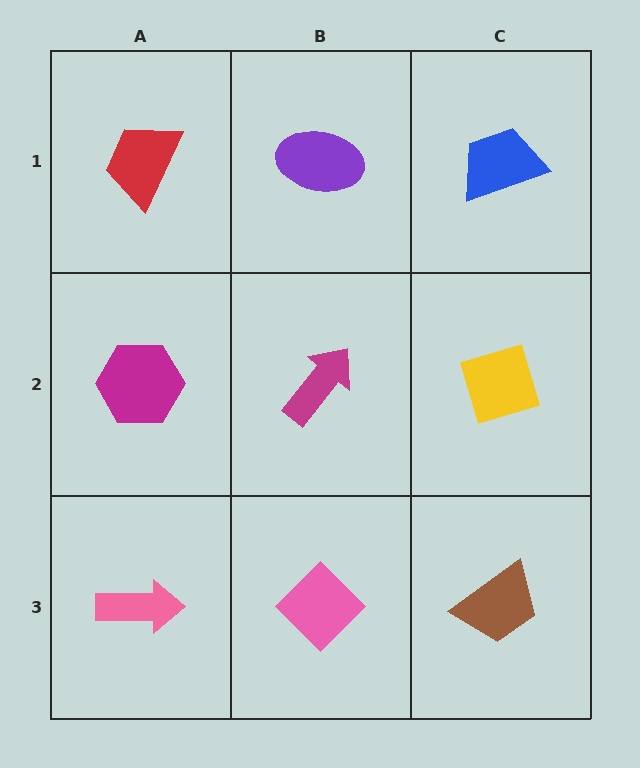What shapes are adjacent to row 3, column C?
A yellow diamond (row 2, column C), a pink diamond (row 3, column B).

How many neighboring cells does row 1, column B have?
3.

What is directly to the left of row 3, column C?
A pink diamond.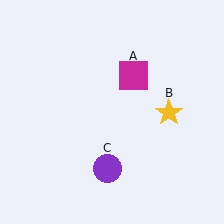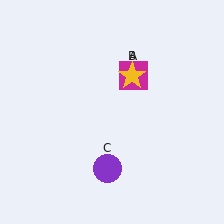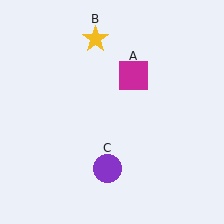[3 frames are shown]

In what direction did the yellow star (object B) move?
The yellow star (object B) moved up and to the left.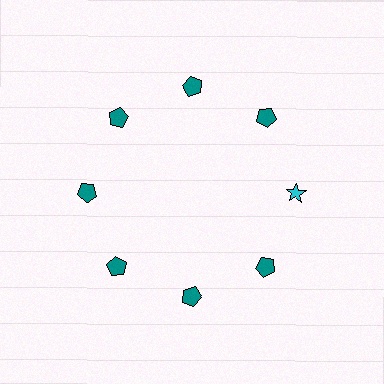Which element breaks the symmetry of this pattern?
The cyan star at roughly the 3 o'clock position breaks the symmetry. All other shapes are teal pentagons.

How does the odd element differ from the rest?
It differs in both color (cyan instead of teal) and shape (star instead of pentagon).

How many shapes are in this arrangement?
There are 8 shapes arranged in a ring pattern.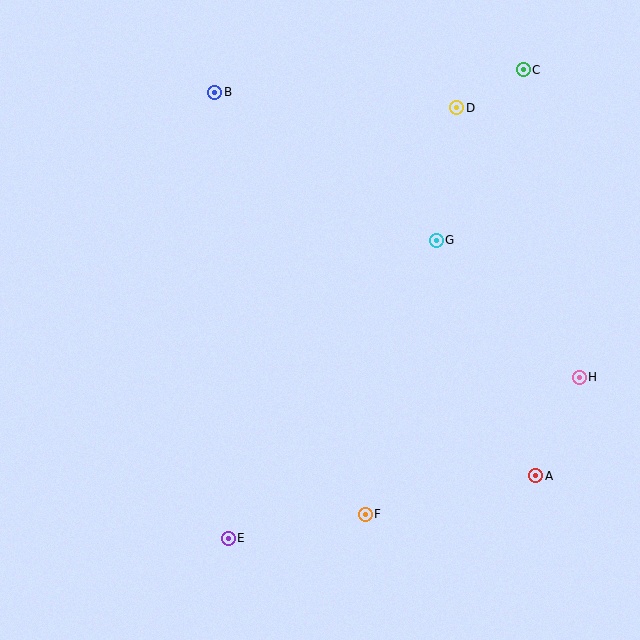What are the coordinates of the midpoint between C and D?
The midpoint between C and D is at (490, 89).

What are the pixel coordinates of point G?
Point G is at (436, 240).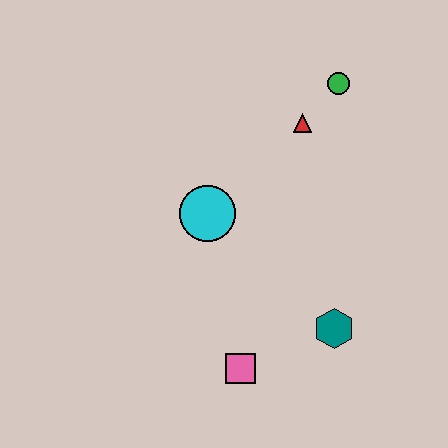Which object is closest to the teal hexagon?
The pink square is closest to the teal hexagon.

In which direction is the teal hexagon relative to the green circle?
The teal hexagon is below the green circle.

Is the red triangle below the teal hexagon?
No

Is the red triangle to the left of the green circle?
Yes